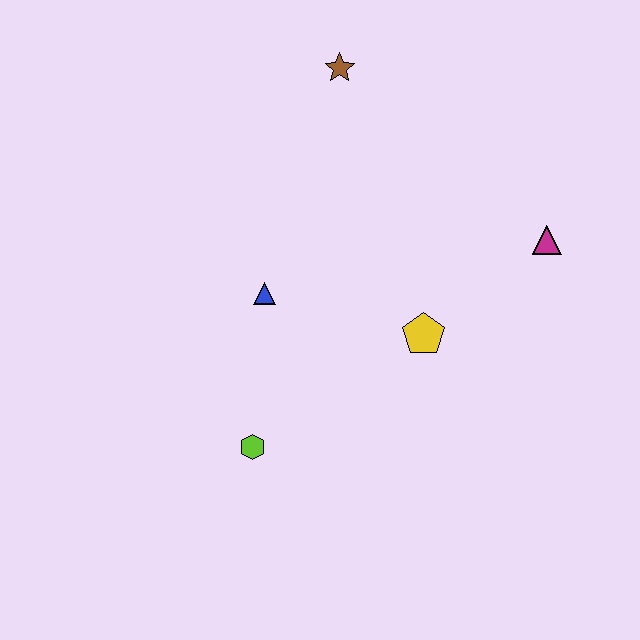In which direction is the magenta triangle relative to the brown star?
The magenta triangle is to the right of the brown star.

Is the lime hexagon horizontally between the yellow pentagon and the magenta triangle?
No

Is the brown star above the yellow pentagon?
Yes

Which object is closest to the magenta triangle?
The yellow pentagon is closest to the magenta triangle.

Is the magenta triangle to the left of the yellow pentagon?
No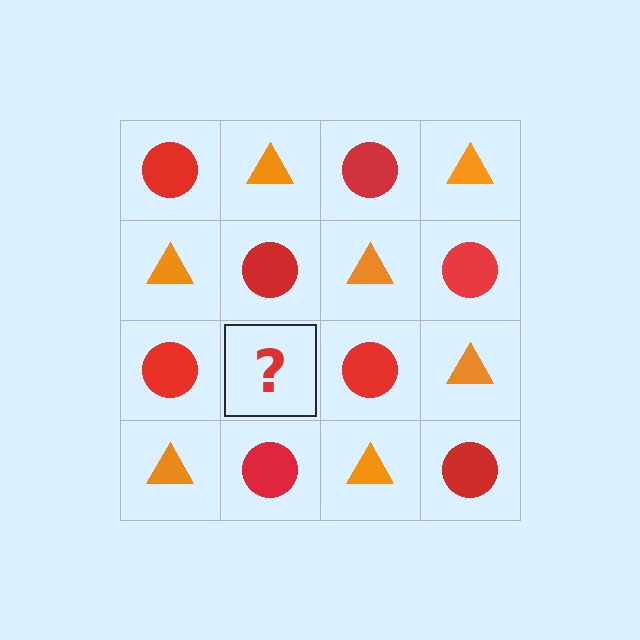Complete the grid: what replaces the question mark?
The question mark should be replaced with an orange triangle.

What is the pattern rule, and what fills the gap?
The rule is that it alternates red circle and orange triangle in a checkerboard pattern. The gap should be filled with an orange triangle.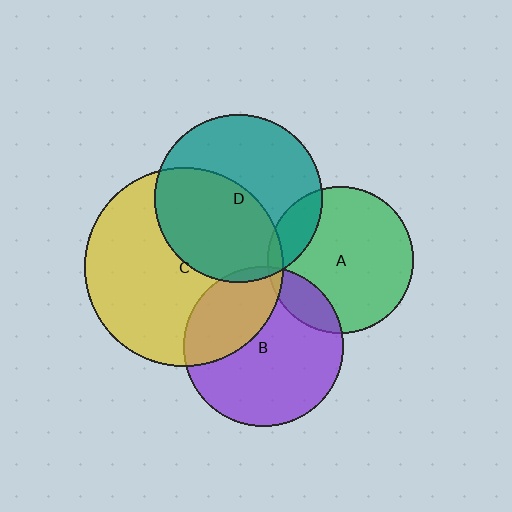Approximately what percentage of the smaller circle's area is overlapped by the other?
Approximately 5%.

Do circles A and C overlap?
Yes.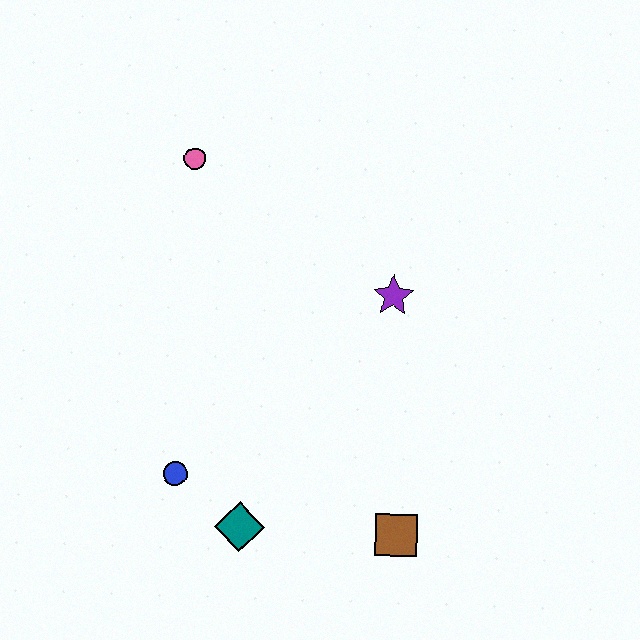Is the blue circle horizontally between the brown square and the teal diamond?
No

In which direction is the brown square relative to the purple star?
The brown square is below the purple star.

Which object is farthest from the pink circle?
The brown square is farthest from the pink circle.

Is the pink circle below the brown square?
No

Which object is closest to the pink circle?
The purple star is closest to the pink circle.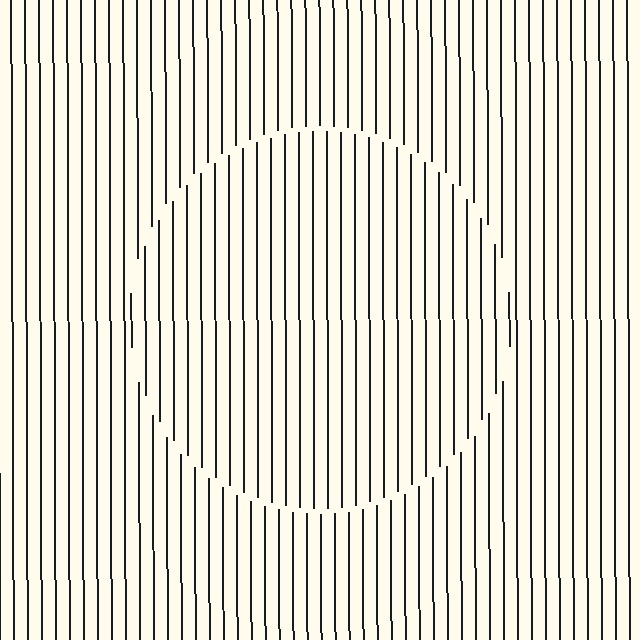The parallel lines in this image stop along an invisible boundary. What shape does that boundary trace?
An illusory circle. The interior of the shape contains the same grating, shifted by half a period — the contour is defined by the phase discontinuity where line-ends from the inner and outer gratings abut.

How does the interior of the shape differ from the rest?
The interior of the shape contains the same grating, shifted by half a period — the contour is defined by the phase discontinuity where line-ends from the inner and outer gratings abut.